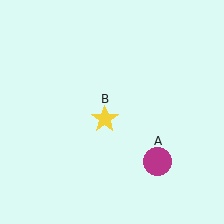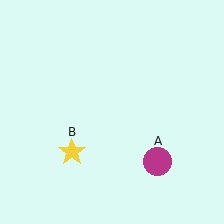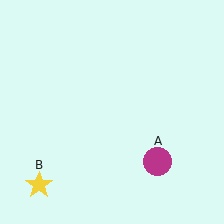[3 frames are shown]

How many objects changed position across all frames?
1 object changed position: yellow star (object B).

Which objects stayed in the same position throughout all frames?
Magenta circle (object A) remained stationary.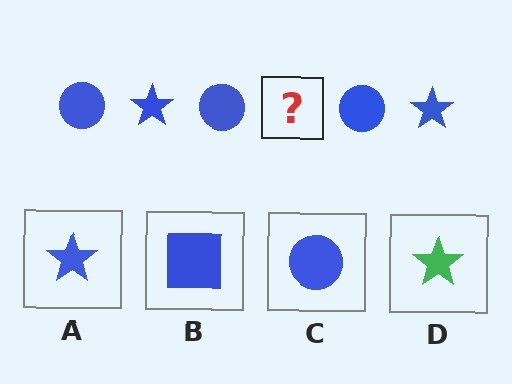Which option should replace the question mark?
Option A.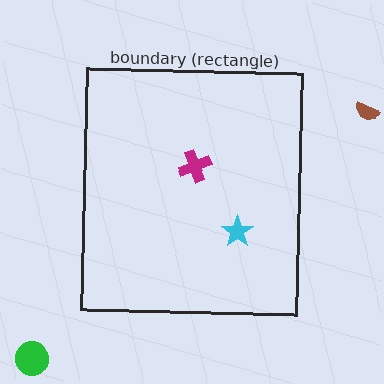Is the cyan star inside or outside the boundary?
Inside.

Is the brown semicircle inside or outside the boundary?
Outside.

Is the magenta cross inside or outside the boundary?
Inside.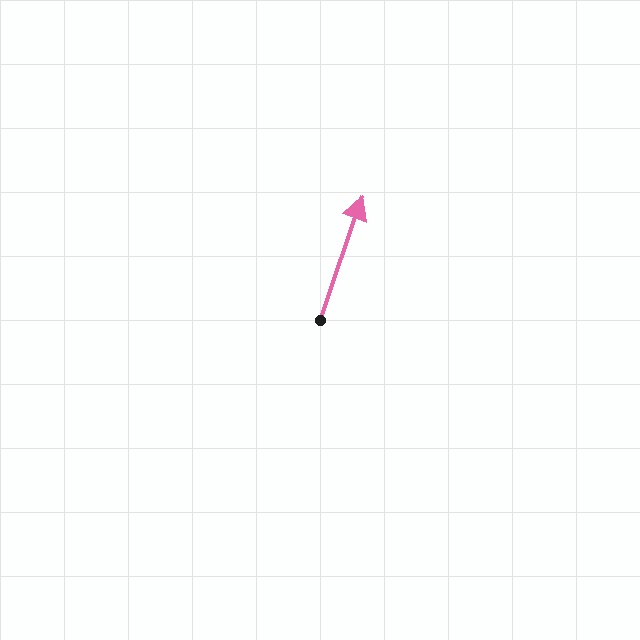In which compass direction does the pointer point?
North.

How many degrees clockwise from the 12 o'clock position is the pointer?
Approximately 19 degrees.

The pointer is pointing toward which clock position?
Roughly 1 o'clock.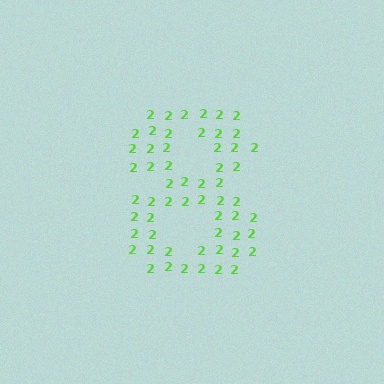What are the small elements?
The small elements are digit 2's.